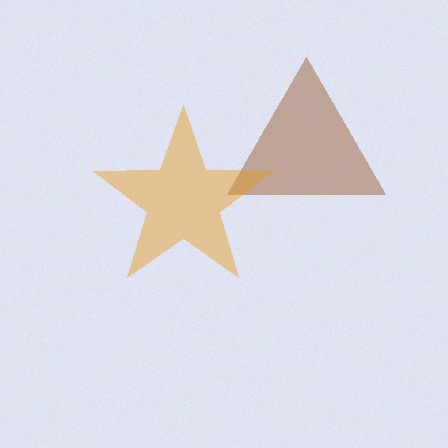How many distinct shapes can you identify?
There are 2 distinct shapes: a brown triangle, an orange star.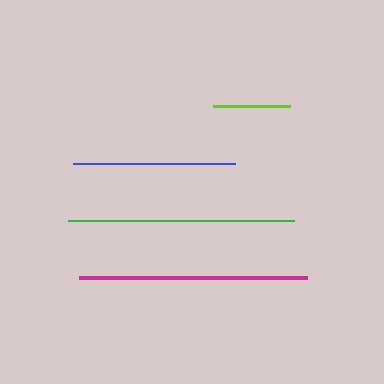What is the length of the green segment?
The green segment is approximately 227 pixels long.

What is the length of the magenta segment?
The magenta segment is approximately 228 pixels long.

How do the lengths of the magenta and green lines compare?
The magenta and green lines are approximately the same length.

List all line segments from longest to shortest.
From longest to shortest: magenta, green, blue, lime.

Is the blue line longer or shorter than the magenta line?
The magenta line is longer than the blue line.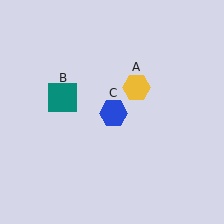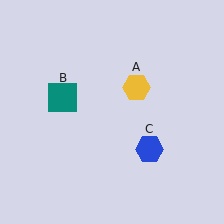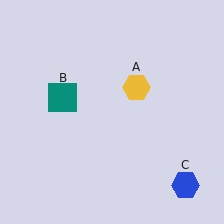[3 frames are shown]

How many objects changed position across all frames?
1 object changed position: blue hexagon (object C).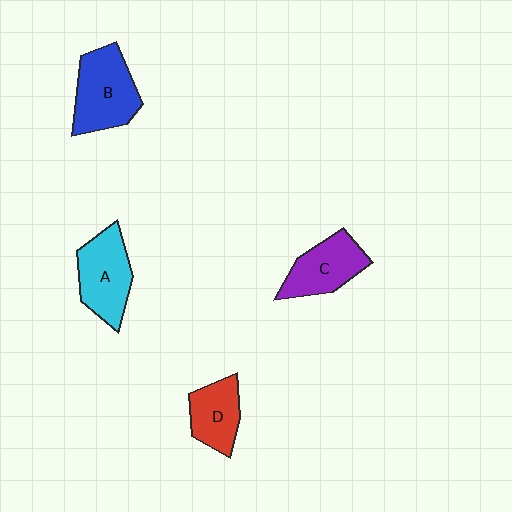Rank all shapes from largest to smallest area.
From largest to smallest: B (blue), A (cyan), C (purple), D (red).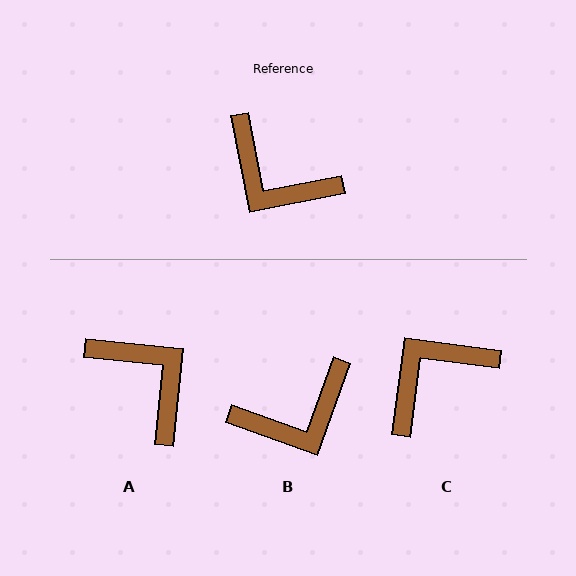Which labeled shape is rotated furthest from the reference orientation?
A, about 163 degrees away.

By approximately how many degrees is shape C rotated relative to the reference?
Approximately 108 degrees clockwise.